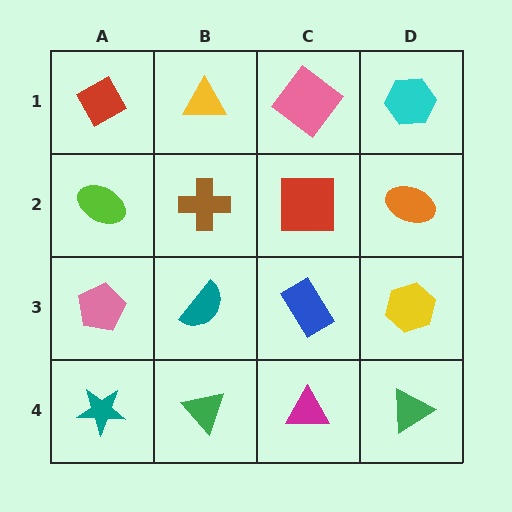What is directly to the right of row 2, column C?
An orange ellipse.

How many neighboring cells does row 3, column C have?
4.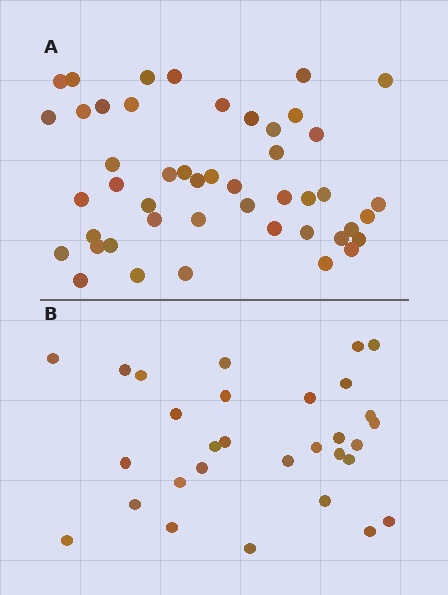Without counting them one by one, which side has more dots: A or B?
Region A (the top region) has more dots.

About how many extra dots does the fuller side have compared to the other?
Region A has approximately 15 more dots than region B.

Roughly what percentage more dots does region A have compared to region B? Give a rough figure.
About 55% more.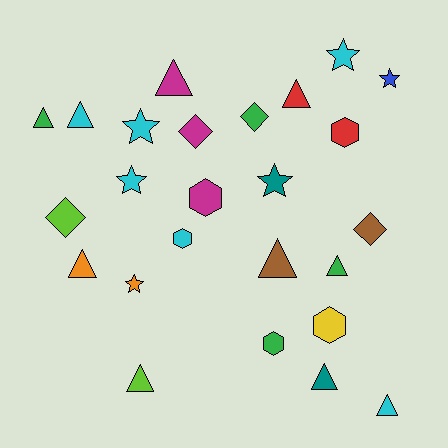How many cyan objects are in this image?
There are 6 cyan objects.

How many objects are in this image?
There are 25 objects.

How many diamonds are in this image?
There are 4 diamonds.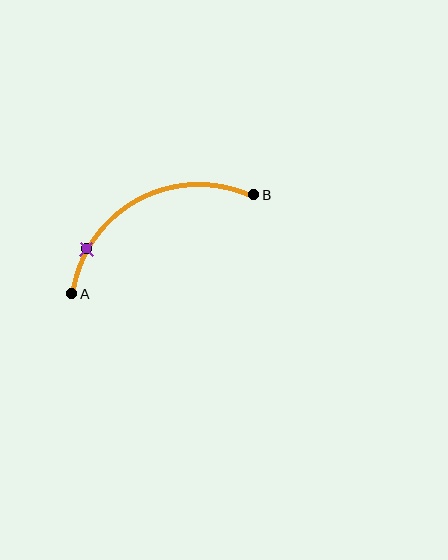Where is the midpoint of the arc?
The arc midpoint is the point on the curve farthest from the straight line joining A and B. It sits above that line.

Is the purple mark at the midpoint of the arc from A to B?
No. The purple mark lies on the arc but is closer to endpoint A. The arc midpoint would be at the point on the curve equidistant along the arc from both A and B.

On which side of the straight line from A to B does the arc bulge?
The arc bulges above the straight line connecting A and B.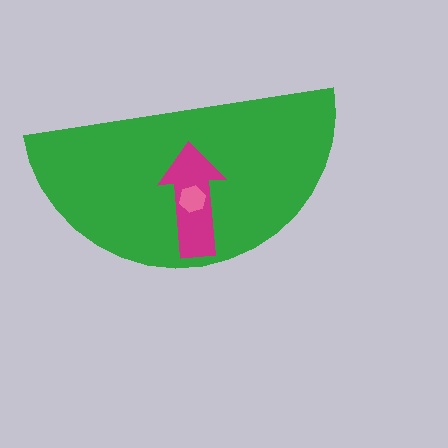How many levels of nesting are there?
3.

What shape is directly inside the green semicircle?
The magenta arrow.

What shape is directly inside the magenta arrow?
The pink hexagon.